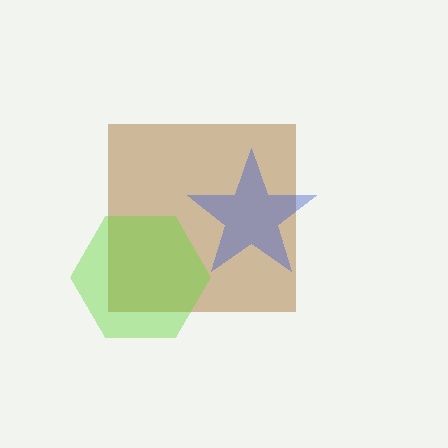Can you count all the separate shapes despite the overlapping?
Yes, there are 3 separate shapes.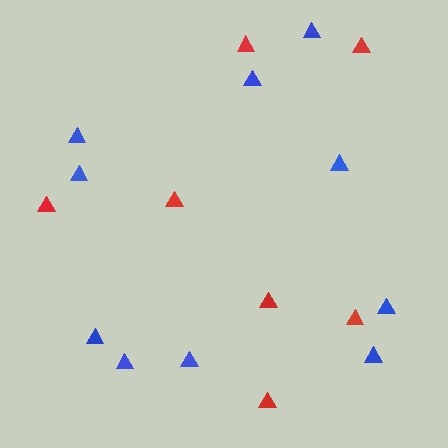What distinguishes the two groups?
There are 2 groups: one group of blue triangles (10) and one group of red triangles (7).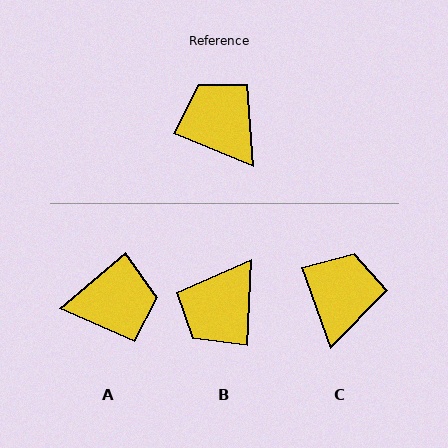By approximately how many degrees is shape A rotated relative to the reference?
Approximately 117 degrees clockwise.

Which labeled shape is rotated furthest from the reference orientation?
A, about 117 degrees away.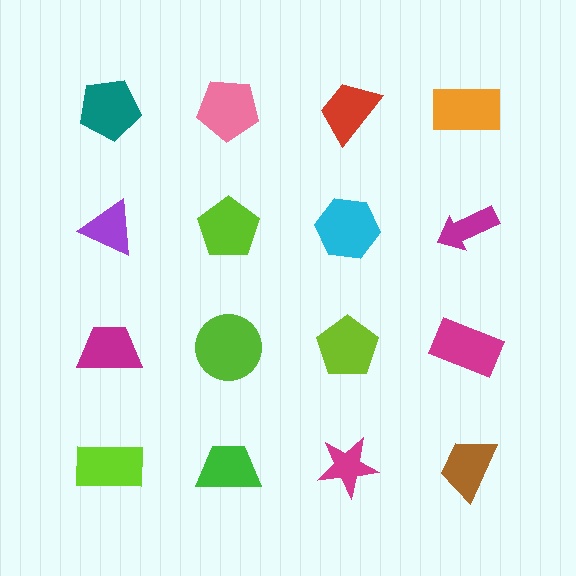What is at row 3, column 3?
A lime pentagon.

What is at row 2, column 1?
A purple triangle.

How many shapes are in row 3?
4 shapes.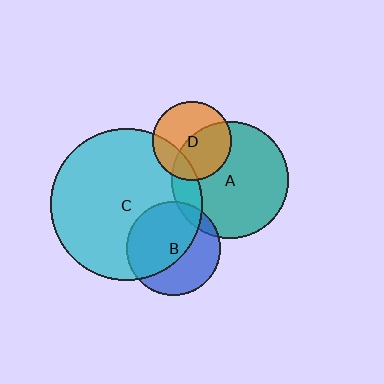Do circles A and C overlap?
Yes.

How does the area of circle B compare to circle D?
Approximately 1.4 times.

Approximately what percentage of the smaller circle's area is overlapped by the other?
Approximately 15%.